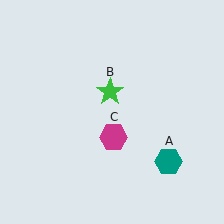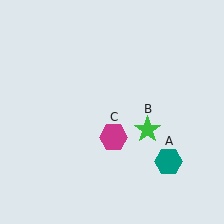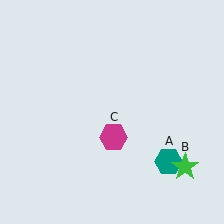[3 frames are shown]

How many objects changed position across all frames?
1 object changed position: green star (object B).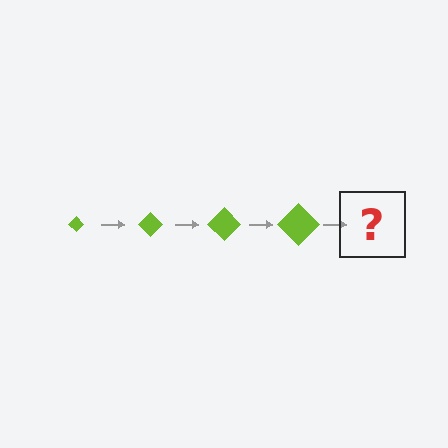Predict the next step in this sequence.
The next step is a lime diamond, larger than the previous one.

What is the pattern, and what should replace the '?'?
The pattern is that the diamond gets progressively larger each step. The '?' should be a lime diamond, larger than the previous one.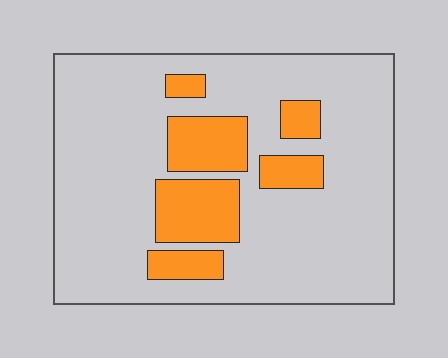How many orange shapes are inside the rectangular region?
6.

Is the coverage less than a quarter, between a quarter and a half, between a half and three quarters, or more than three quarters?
Less than a quarter.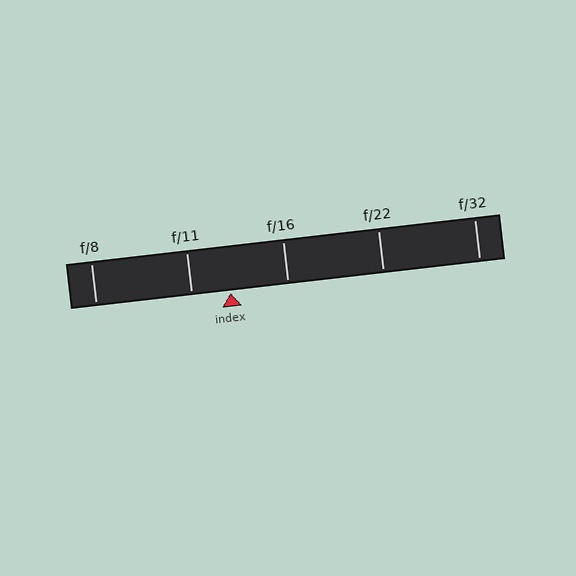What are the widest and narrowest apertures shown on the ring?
The widest aperture shown is f/8 and the narrowest is f/32.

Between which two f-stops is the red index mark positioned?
The index mark is between f/11 and f/16.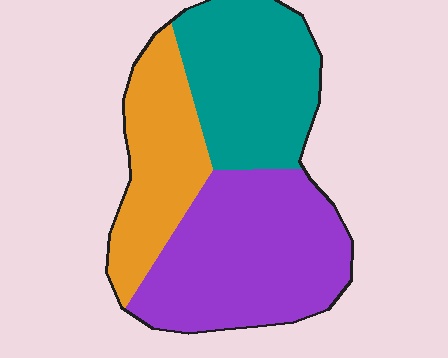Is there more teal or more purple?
Purple.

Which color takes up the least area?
Orange, at roughly 25%.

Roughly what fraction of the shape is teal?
Teal takes up about one third (1/3) of the shape.